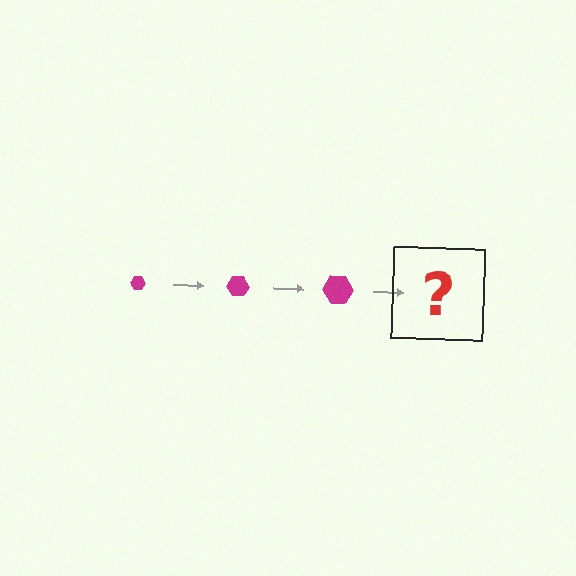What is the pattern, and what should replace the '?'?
The pattern is that the hexagon gets progressively larger each step. The '?' should be a magenta hexagon, larger than the previous one.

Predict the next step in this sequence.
The next step is a magenta hexagon, larger than the previous one.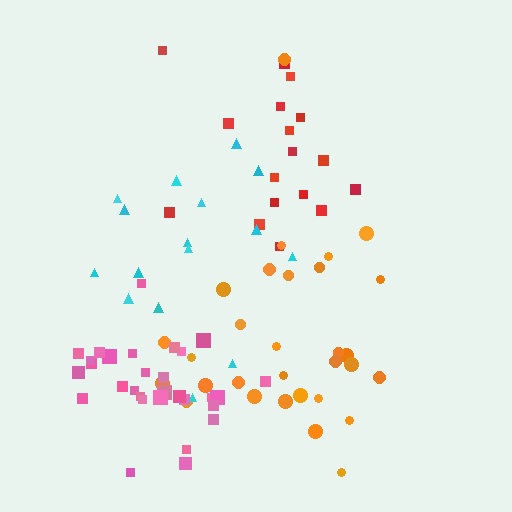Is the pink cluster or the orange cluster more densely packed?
Pink.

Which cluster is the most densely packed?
Pink.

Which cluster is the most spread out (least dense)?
Cyan.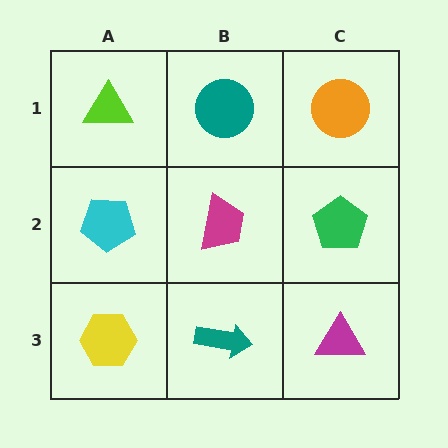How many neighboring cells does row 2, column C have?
3.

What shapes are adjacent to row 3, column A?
A cyan pentagon (row 2, column A), a teal arrow (row 3, column B).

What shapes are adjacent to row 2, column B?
A teal circle (row 1, column B), a teal arrow (row 3, column B), a cyan pentagon (row 2, column A), a green pentagon (row 2, column C).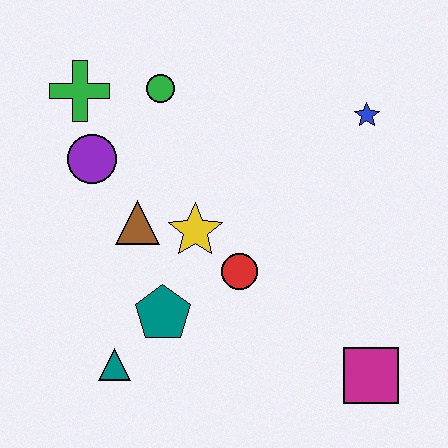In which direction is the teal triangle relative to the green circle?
The teal triangle is below the green circle.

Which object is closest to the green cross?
The purple circle is closest to the green cross.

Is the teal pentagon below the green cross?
Yes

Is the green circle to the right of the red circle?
No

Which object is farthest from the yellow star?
The magenta square is farthest from the yellow star.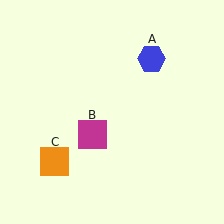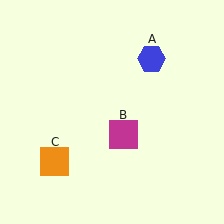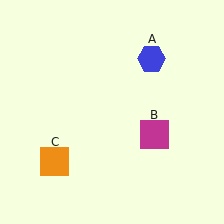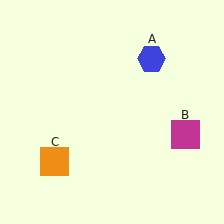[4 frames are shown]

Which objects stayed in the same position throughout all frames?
Blue hexagon (object A) and orange square (object C) remained stationary.